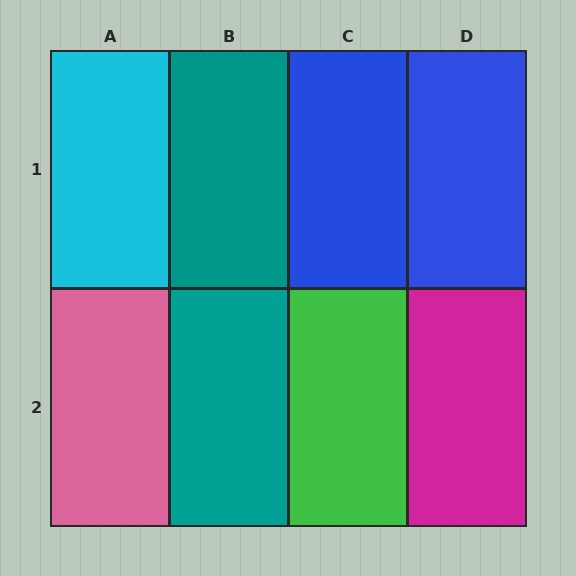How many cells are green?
1 cell is green.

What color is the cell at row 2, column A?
Pink.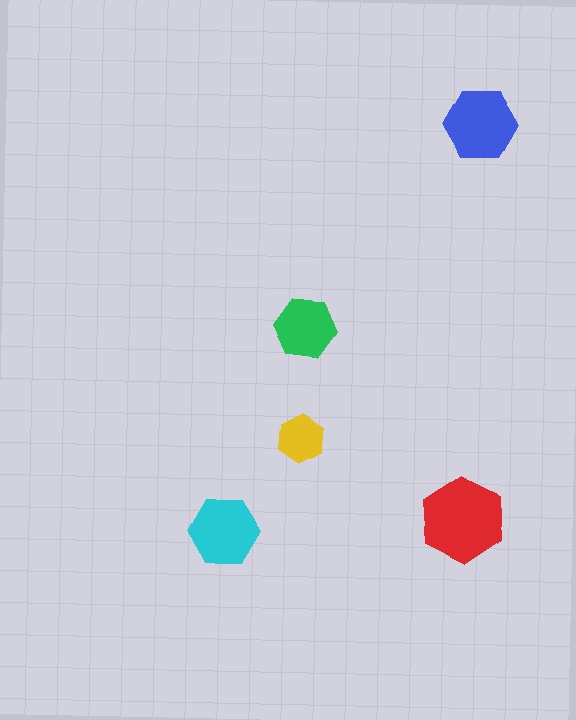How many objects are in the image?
There are 5 objects in the image.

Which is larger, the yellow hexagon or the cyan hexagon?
The cyan one.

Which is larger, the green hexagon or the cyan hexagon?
The cyan one.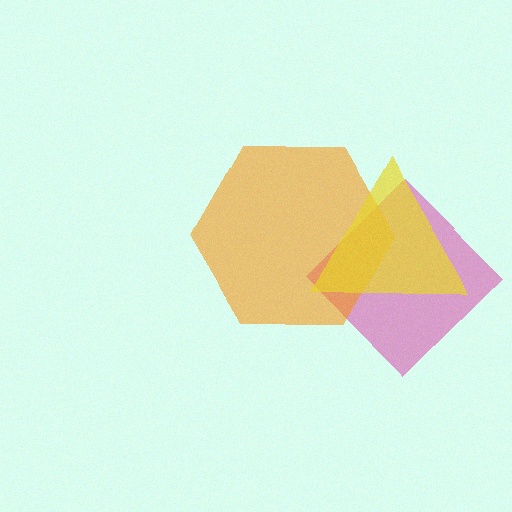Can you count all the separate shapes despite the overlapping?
Yes, there are 3 separate shapes.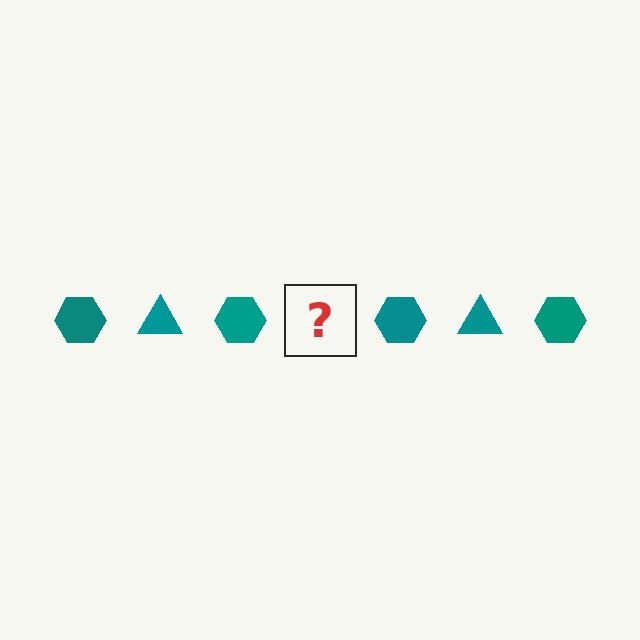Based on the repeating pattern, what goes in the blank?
The blank should be a teal triangle.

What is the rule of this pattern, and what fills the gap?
The rule is that the pattern cycles through hexagon, triangle shapes in teal. The gap should be filled with a teal triangle.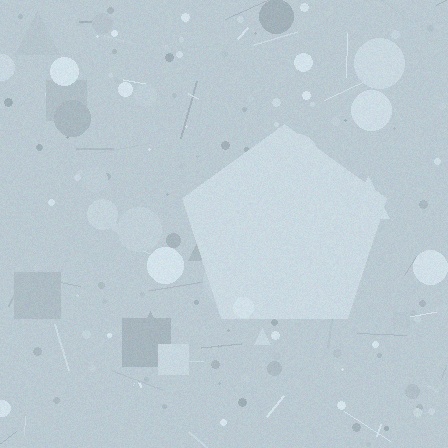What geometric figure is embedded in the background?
A pentagon is embedded in the background.